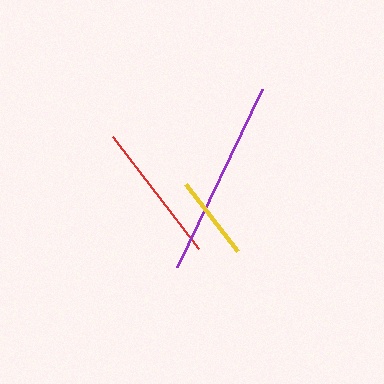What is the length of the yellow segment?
The yellow segment is approximately 85 pixels long.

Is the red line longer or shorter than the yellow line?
The red line is longer than the yellow line.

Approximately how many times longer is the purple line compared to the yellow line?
The purple line is approximately 2.3 times the length of the yellow line.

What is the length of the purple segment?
The purple segment is approximately 198 pixels long.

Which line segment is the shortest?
The yellow line is the shortest at approximately 85 pixels.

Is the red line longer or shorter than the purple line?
The purple line is longer than the red line.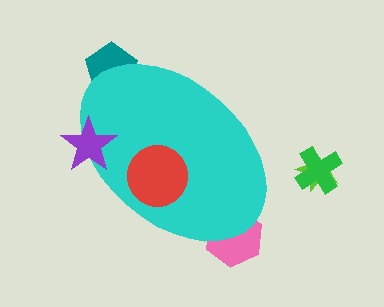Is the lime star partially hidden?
No, the lime star is fully visible.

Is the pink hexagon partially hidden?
Yes, the pink hexagon is partially hidden behind the cyan ellipse.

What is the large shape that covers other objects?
A cyan ellipse.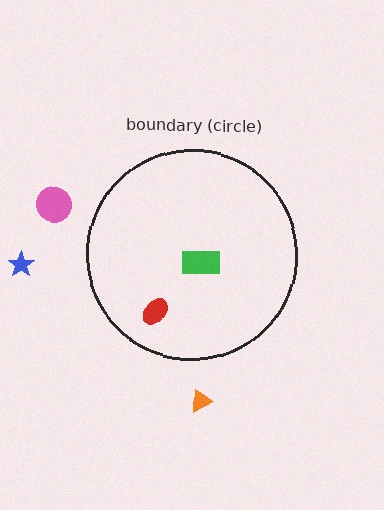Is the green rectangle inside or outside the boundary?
Inside.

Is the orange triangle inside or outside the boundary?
Outside.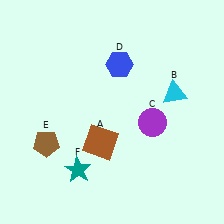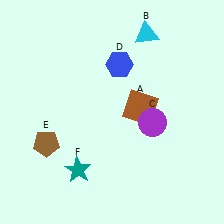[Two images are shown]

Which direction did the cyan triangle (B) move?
The cyan triangle (B) moved up.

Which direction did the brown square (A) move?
The brown square (A) moved right.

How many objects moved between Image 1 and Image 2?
2 objects moved between the two images.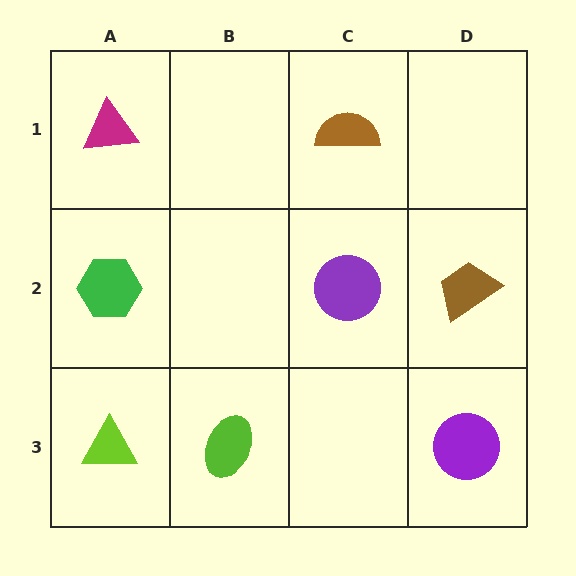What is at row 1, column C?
A brown semicircle.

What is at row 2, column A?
A green hexagon.